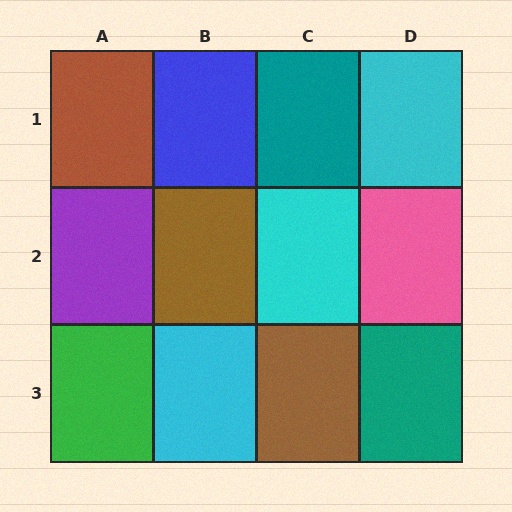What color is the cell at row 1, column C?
Teal.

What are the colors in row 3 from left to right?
Green, cyan, brown, teal.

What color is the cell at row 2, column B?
Brown.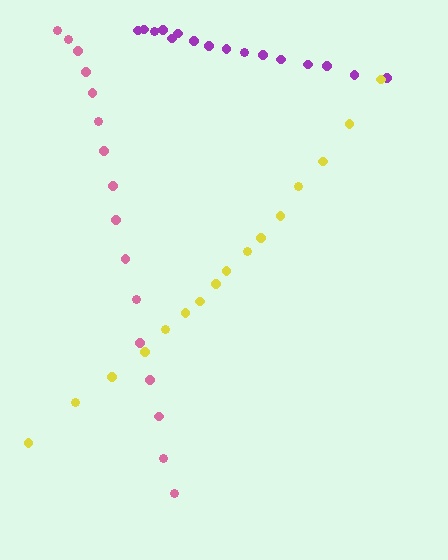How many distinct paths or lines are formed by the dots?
There are 3 distinct paths.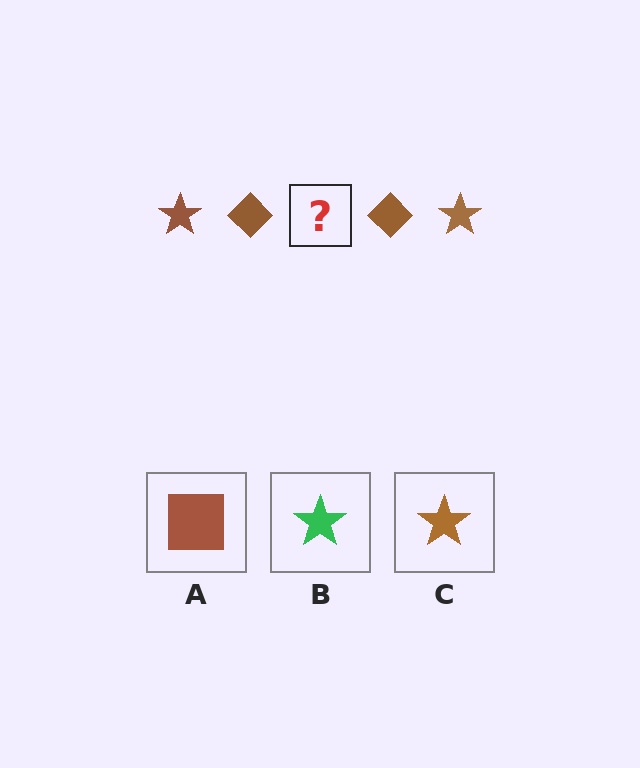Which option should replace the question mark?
Option C.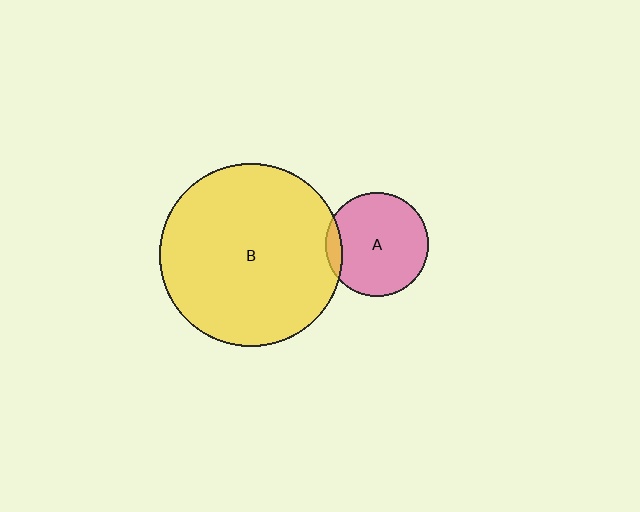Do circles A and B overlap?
Yes.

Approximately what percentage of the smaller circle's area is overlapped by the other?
Approximately 10%.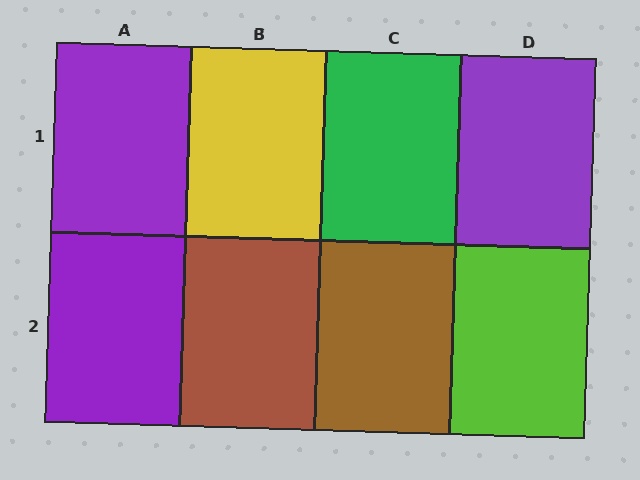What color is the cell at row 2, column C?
Brown.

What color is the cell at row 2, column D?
Lime.